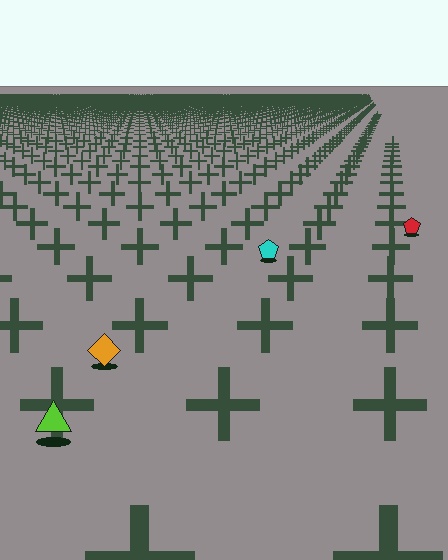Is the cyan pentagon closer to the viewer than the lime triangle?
No. The lime triangle is closer — you can tell from the texture gradient: the ground texture is coarser near it.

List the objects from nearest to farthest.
From nearest to farthest: the lime triangle, the orange diamond, the cyan pentagon, the red pentagon.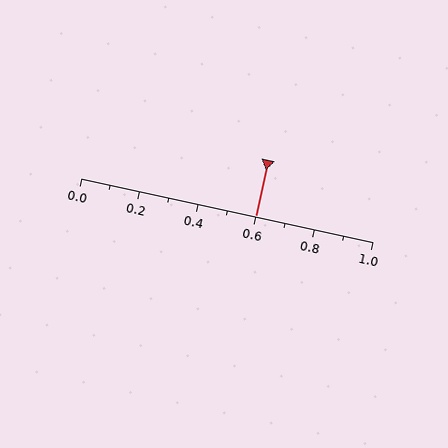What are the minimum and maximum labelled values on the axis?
The axis runs from 0.0 to 1.0.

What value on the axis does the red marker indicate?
The marker indicates approximately 0.6.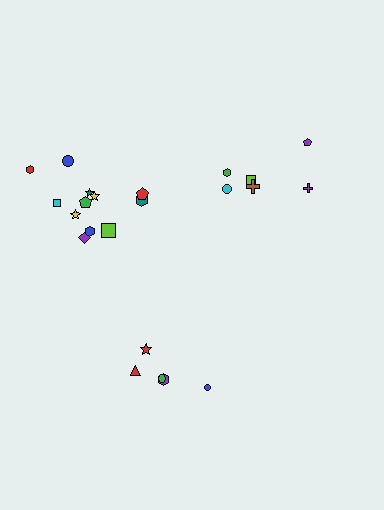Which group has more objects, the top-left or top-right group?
The top-left group.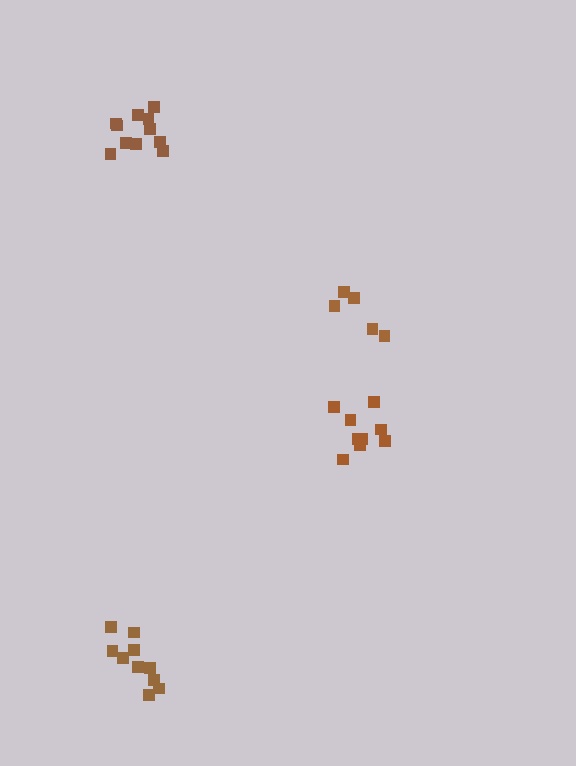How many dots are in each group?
Group 1: 5 dots, Group 2: 10 dots, Group 3: 11 dots, Group 4: 9 dots (35 total).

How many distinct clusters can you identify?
There are 4 distinct clusters.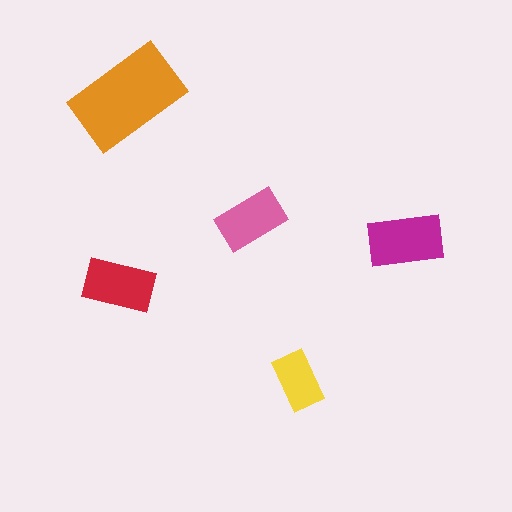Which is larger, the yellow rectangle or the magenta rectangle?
The magenta one.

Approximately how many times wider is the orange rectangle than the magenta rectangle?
About 1.5 times wider.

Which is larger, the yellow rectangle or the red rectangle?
The red one.